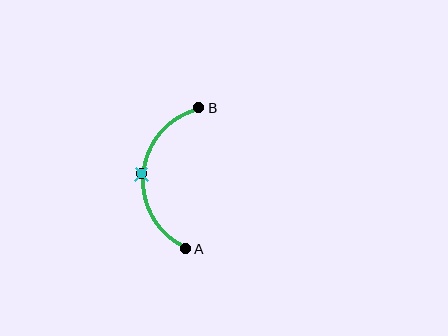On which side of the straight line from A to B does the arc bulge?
The arc bulges to the left of the straight line connecting A and B.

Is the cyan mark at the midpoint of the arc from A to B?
Yes. The cyan mark lies on the arc at equal arc-length from both A and B — it is the arc midpoint.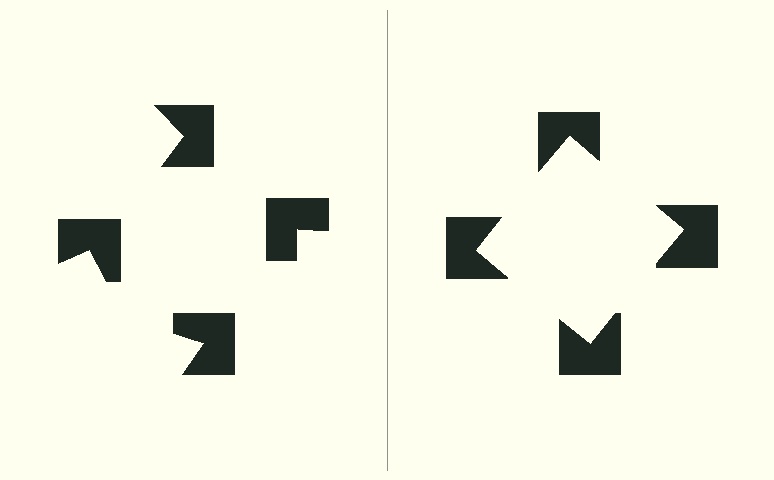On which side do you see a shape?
An illusory square appears on the right side. On the left side the wedge cuts are rotated, so no coherent shape forms.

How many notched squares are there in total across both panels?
8 — 4 on each side.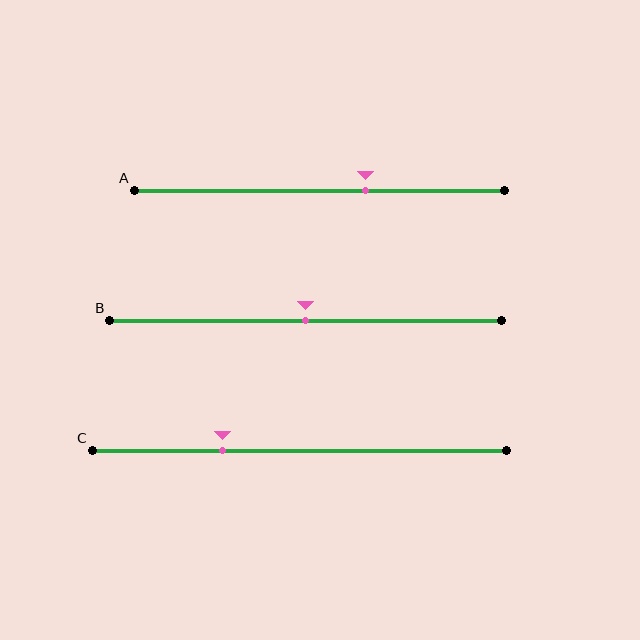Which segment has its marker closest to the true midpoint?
Segment B has its marker closest to the true midpoint.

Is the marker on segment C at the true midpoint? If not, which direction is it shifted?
No, the marker on segment C is shifted to the left by about 19% of the segment length.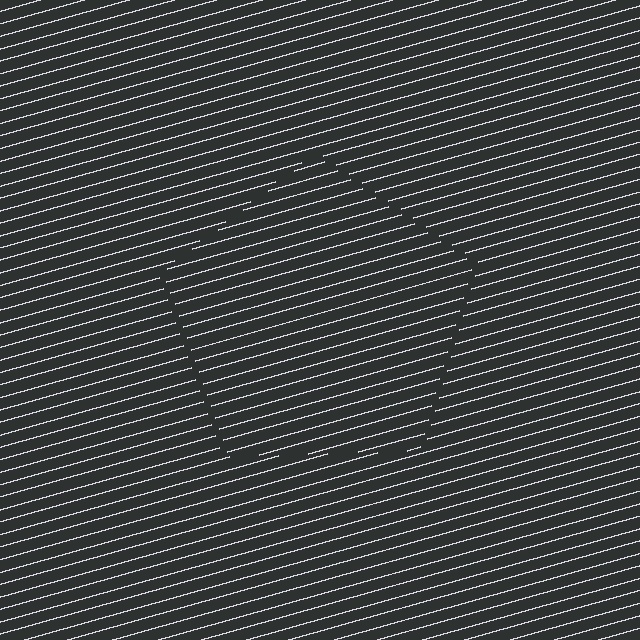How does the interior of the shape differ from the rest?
The interior of the shape contains the same grating, shifted by half a period — the contour is defined by the phase discontinuity where line-ends from the inner and outer gratings abut.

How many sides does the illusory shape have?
5 sides — the line-ends trace a pentagon.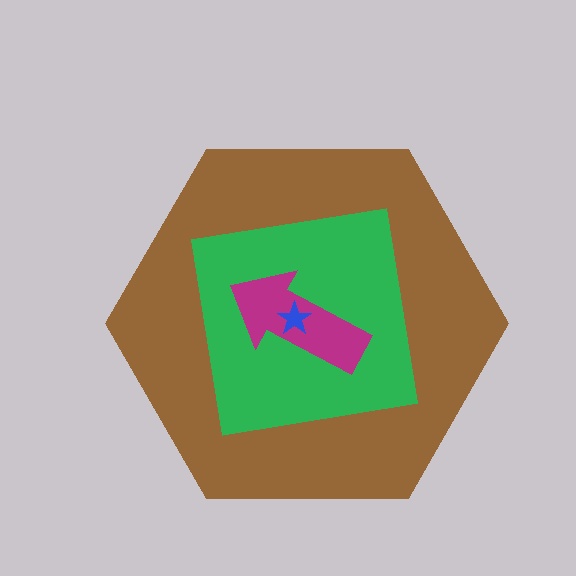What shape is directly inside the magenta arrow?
The blue star.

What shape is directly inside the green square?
The magenta arrow.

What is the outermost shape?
The brown hexagon.